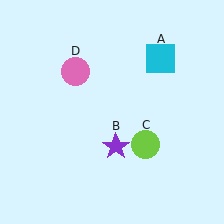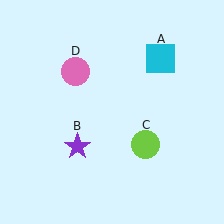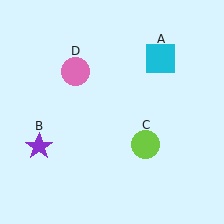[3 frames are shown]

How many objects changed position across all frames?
1 object changed position: purple star (object B).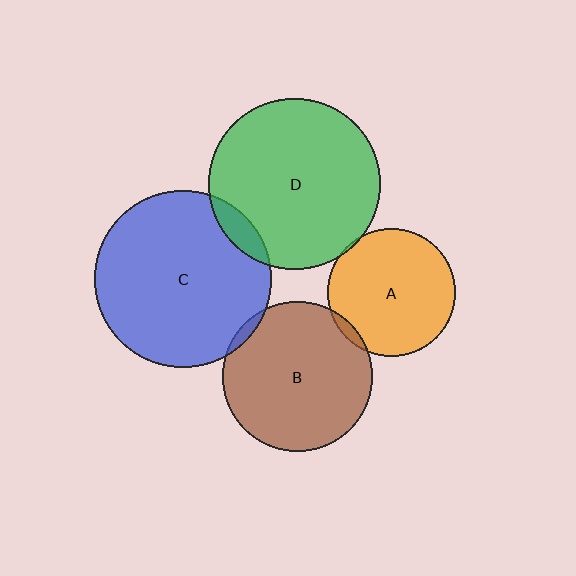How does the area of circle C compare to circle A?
Approximately 1.9 times.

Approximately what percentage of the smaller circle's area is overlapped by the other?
Approximately 10%.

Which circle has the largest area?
Circle C (blue).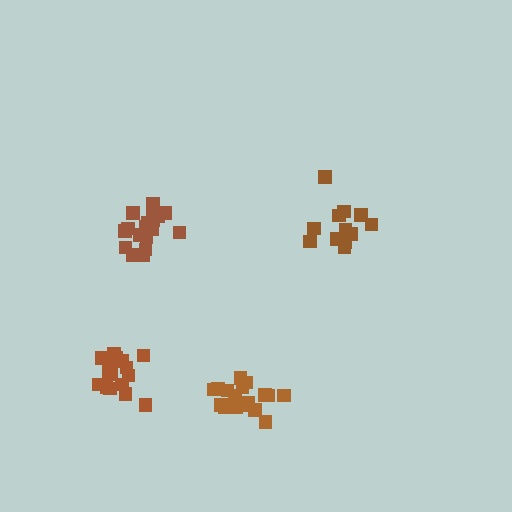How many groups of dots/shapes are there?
There are 4 groups.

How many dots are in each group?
Group 1: 17 dots, Group 2: 18 dots, Group 3: 13 dots, Group 4: 18 dots (66 total).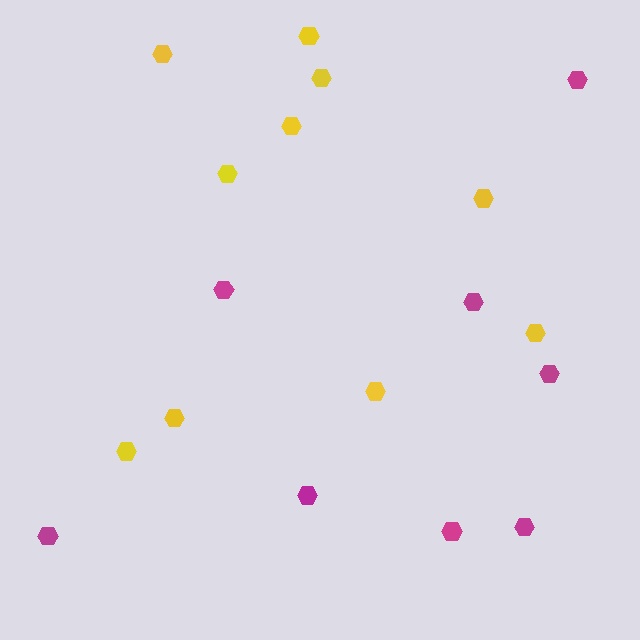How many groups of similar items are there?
There are 2 groups: one group of yellow hexagons (10) and one group of magenta hexagons (8).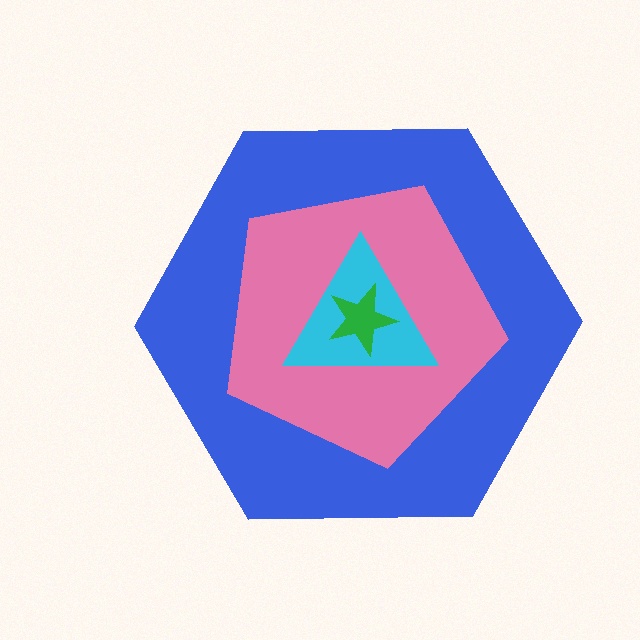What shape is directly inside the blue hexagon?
The pink pentagon.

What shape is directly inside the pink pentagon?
The cyan triangle.